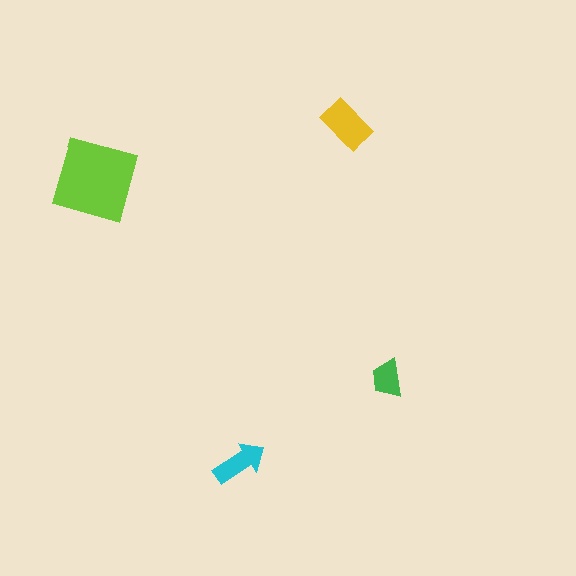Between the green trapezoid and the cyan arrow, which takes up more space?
The cyan arrow.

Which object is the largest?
The lime square.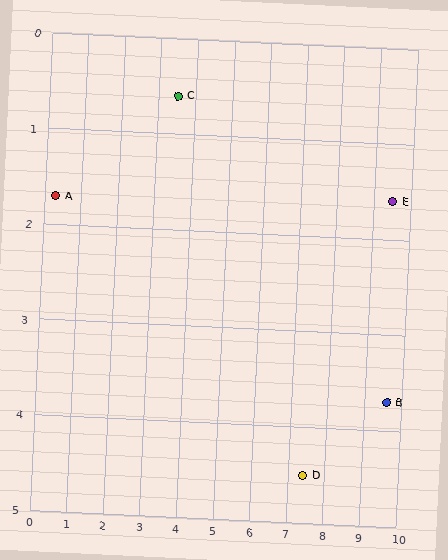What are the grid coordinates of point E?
Point E is at approximately (9.5, 1.6).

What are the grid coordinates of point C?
Point C is at approximately (3.5, 0.6).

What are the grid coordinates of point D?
Point D is at approximately (7.4, 4.5).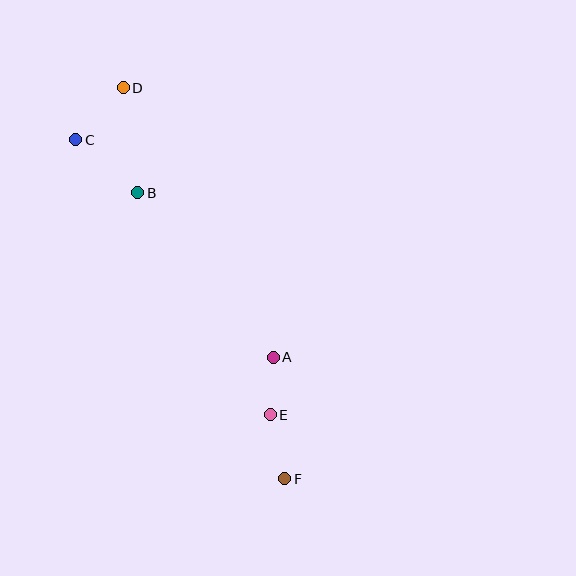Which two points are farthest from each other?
Points D and F are farthest from each other.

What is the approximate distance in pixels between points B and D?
The distance between B and D is approximately 106 pixels.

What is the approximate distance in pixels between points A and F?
The distance between A and F is approximately 122 pixels.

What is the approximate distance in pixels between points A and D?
The distance between A and D is approximately 309 pixels.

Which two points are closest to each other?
Points A and E are closest to each other.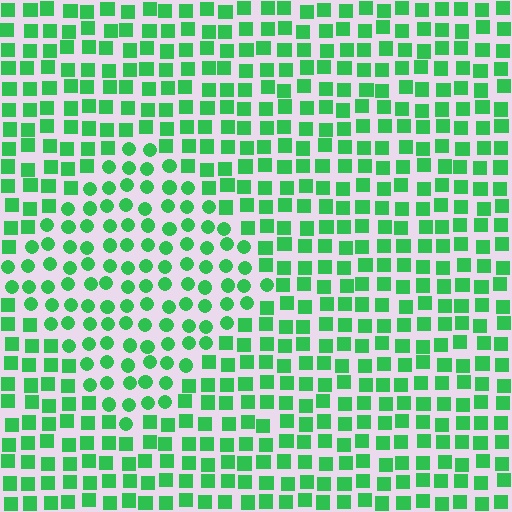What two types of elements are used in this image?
The image uses circles inside the diamond region and squares outside it.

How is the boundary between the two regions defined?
The boundary is defined by a change in element shape: circles inside vs. squares outside. All elements share the same color and spacing.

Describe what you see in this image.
The image is filled with small green elements arranged in a uniform grid. A diamond-shaped region contains circles, while the surrounding area contains squares. The boundary is defined purely by the change in element shape.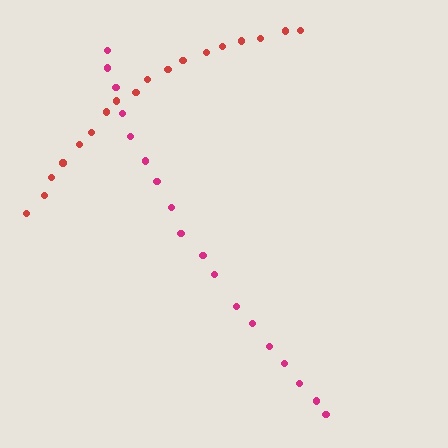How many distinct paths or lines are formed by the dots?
There are 2 distinct paths.